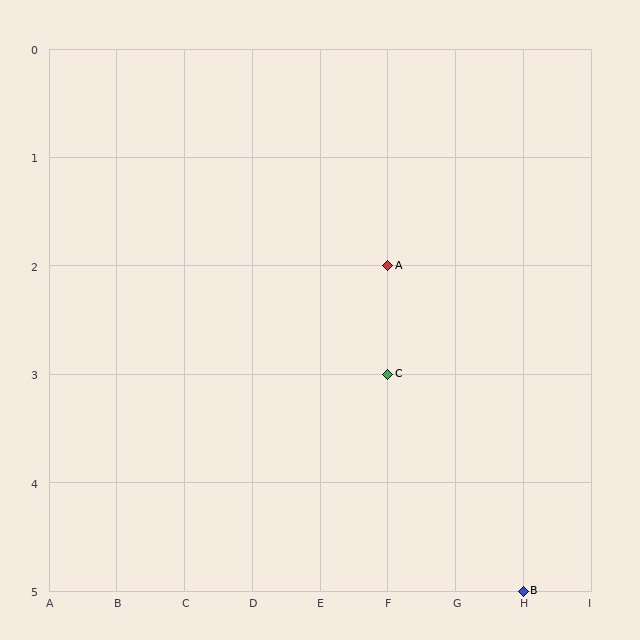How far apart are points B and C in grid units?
Points B and C are 2 columns and 2 rows apart (about 2.8 grid units diagonally).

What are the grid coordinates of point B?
Point B is at grid coordinates (H, 5).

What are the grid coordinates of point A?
Point A is at grid coordinates (F, 2).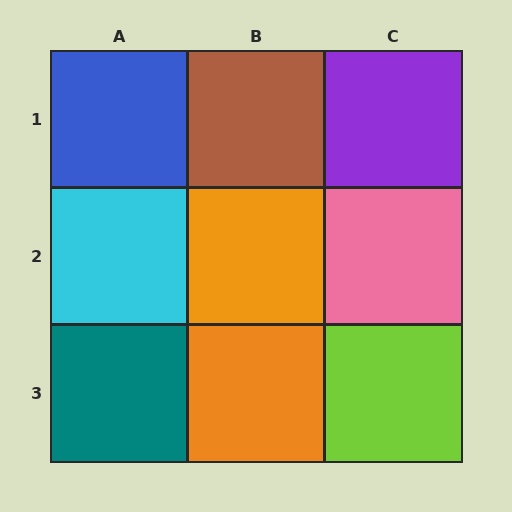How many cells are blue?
1 cell is blue.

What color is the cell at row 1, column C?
Purple.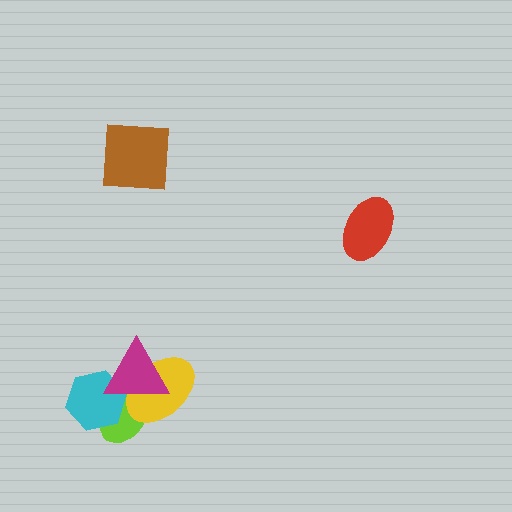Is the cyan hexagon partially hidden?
Yes, it is partially covered by another shape.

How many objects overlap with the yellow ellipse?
2 objects overlap with the yellow ellipse.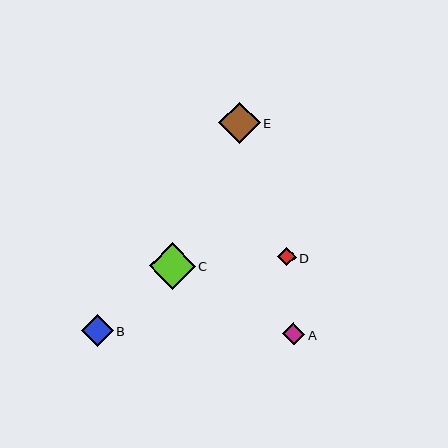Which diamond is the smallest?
Diamond D is the smallest with a size of approximately 18 pixels.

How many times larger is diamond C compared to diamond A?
Diamond C is approximately 2.1 times the size of diamond A.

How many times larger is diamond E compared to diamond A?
Diamond E is approximately 1.8 times the size of diamond A.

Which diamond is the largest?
Diamond C is the largest with a size of approximately 46 pixels.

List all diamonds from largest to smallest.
From largest to smallest: C, E, B, A, D.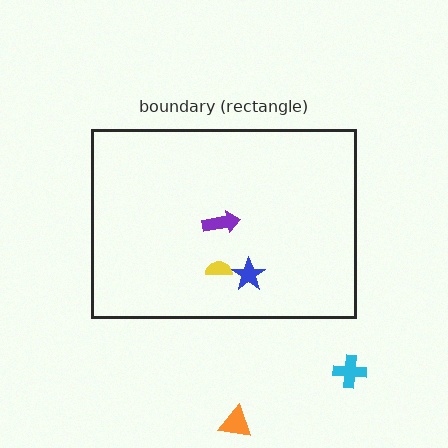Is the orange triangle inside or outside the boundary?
Outside.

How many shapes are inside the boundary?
3 inside, 2 outside.